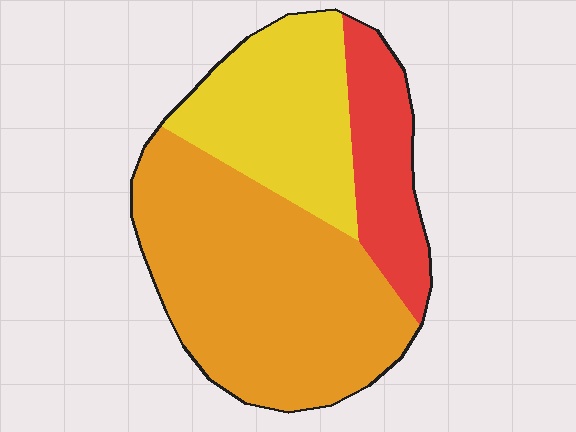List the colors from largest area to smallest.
From largest to smallest: orange, yellow, red.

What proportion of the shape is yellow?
Yellow covers about 30% of the shape.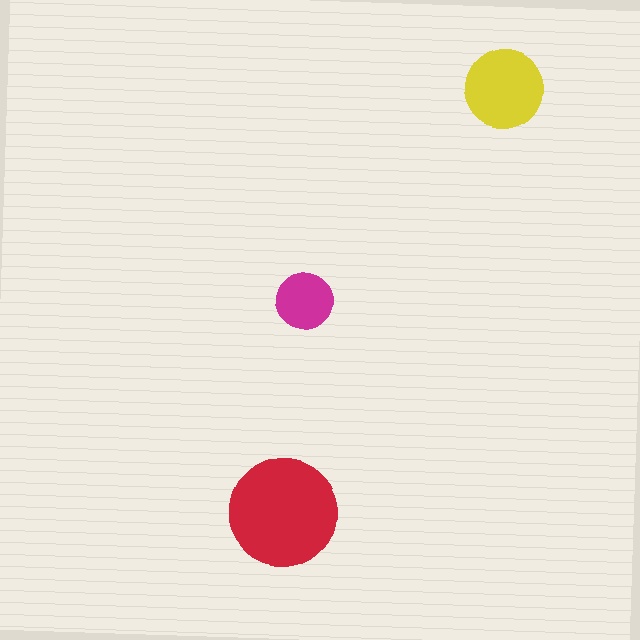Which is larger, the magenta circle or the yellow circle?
The yellow one.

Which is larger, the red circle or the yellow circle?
The red one.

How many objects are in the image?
There are 3 objects in the image.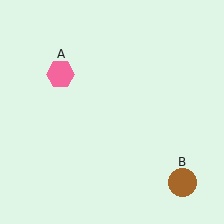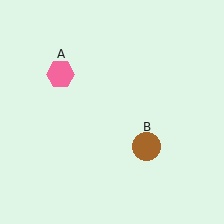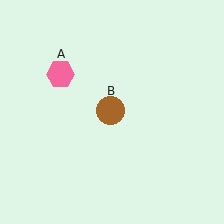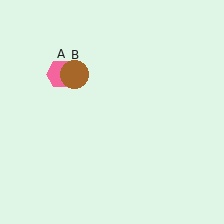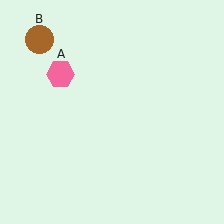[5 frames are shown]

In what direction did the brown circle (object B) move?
The brown circle (object B) moved up and to the left.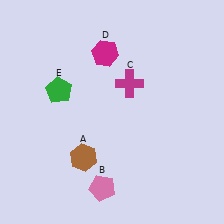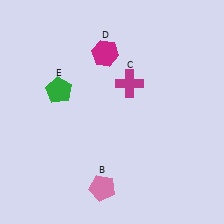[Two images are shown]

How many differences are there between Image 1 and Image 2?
There is 1 difference between the two images.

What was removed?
The brown hexagon (A) was removed in Image 2.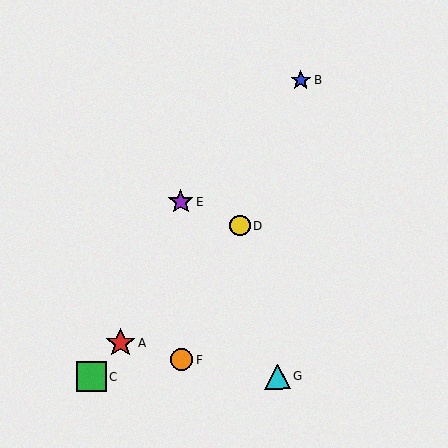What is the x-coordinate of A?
Object A is at x≈120.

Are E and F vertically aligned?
Yes, both are at x≈180.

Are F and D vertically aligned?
No, F is at x≈182 and D is at x≈240.